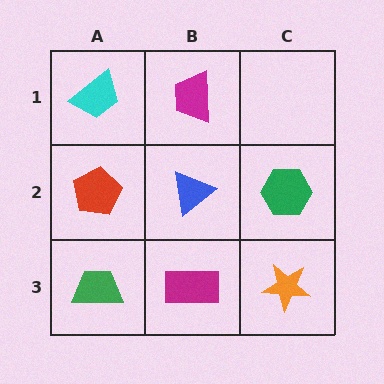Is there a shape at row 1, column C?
No, that cell is empty.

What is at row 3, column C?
An orange star.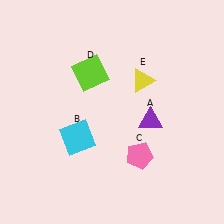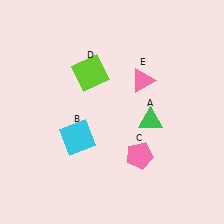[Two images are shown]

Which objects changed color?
A changed from purple to green. E changed from yellow to pink.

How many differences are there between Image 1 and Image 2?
There are 2 differences between the two images.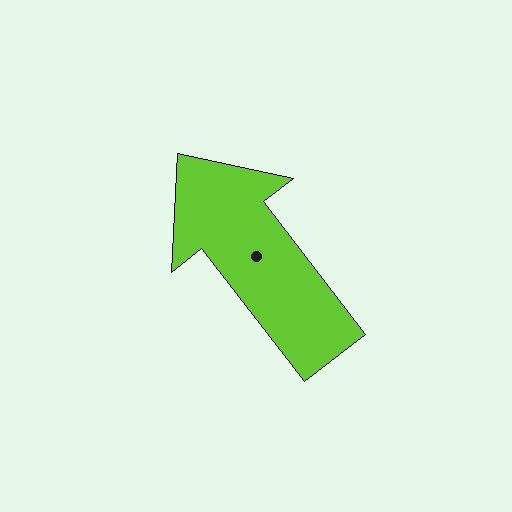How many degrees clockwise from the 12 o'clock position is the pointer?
Approximately 322 degrees.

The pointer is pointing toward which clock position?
Roughly 11 o'clock.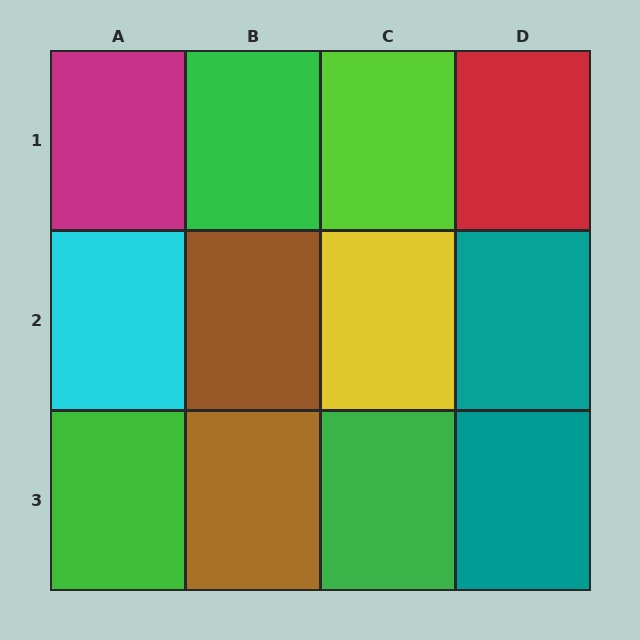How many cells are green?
3 cells are green.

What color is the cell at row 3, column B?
Brown.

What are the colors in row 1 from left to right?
Magenta, green, lime, red.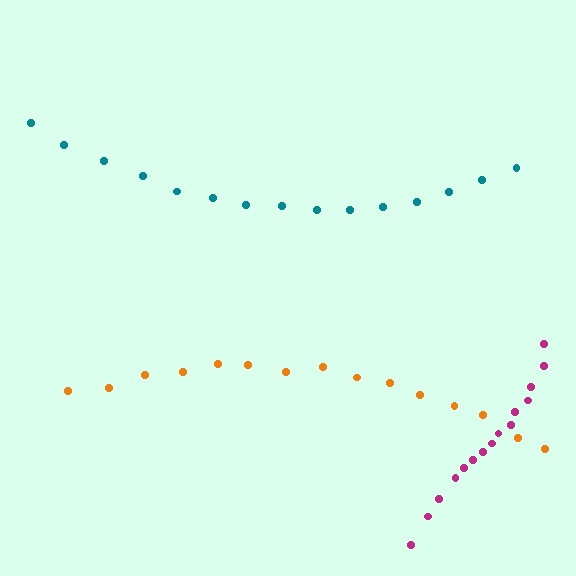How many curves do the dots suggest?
There are 3 distinct paths.